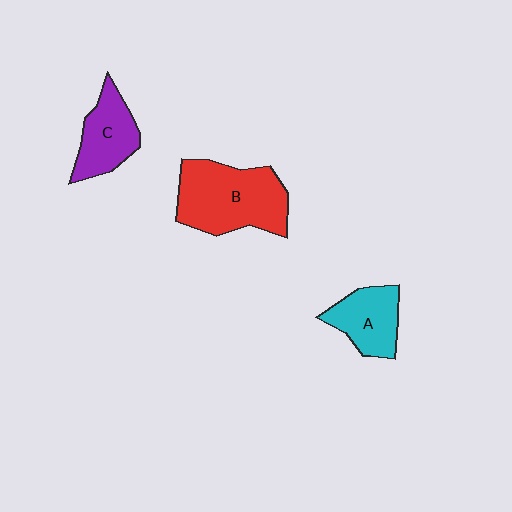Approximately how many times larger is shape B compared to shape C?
Approximately 1.7 times.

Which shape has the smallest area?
Shape A (cyan).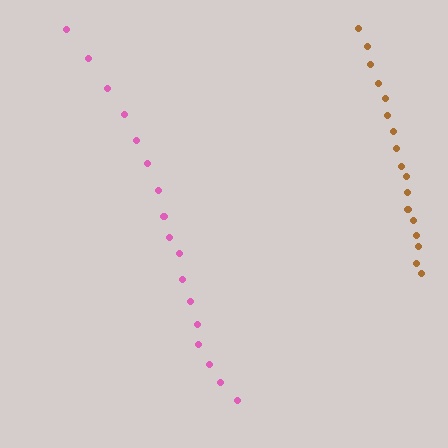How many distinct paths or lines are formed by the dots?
There are 2 distinct paths.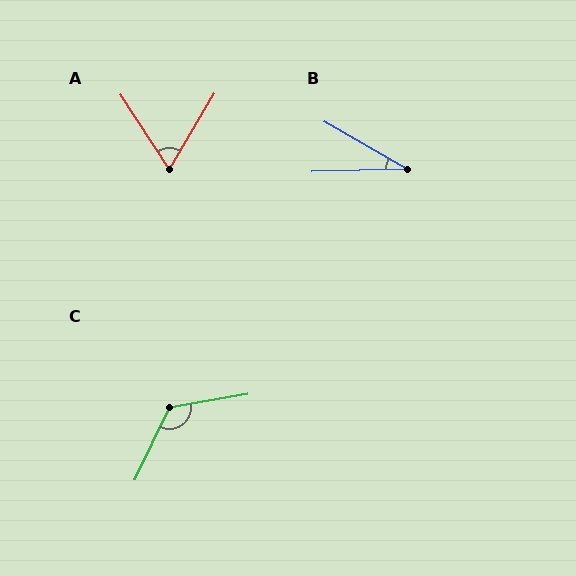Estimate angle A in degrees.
Approximately 64 degrees.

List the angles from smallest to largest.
B (32°), A (64°), C (125°).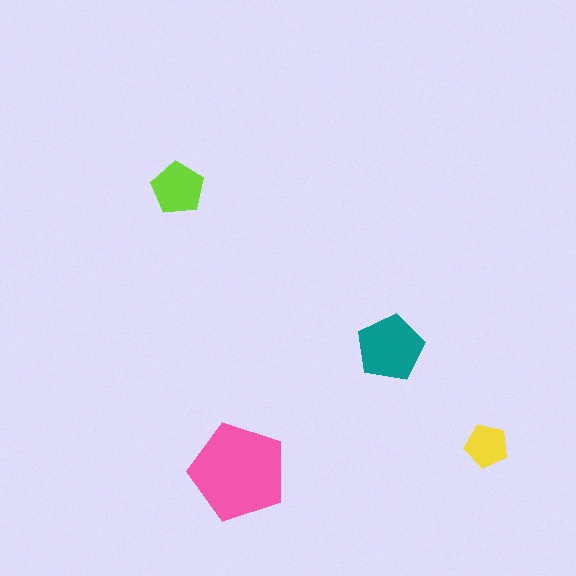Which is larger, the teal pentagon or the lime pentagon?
The teal one.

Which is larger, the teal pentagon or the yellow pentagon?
The teal one.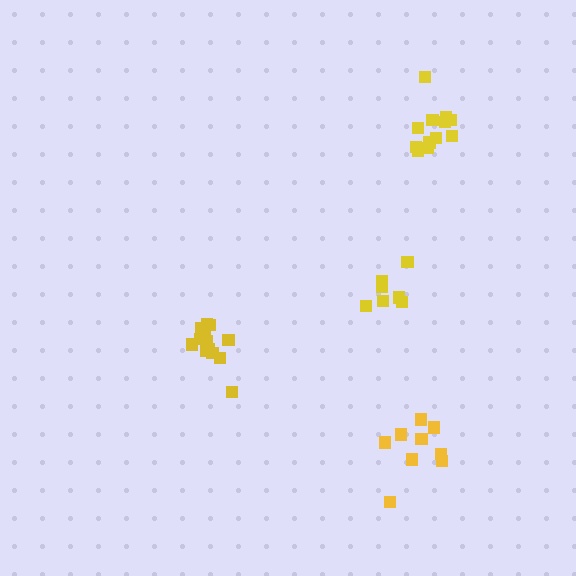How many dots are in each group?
Group 1: 10 dots, Group 2: 7 dots, Group 3: 13 dots, Group 4: 12 dots (42 total).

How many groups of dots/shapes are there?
There are 4 groups.